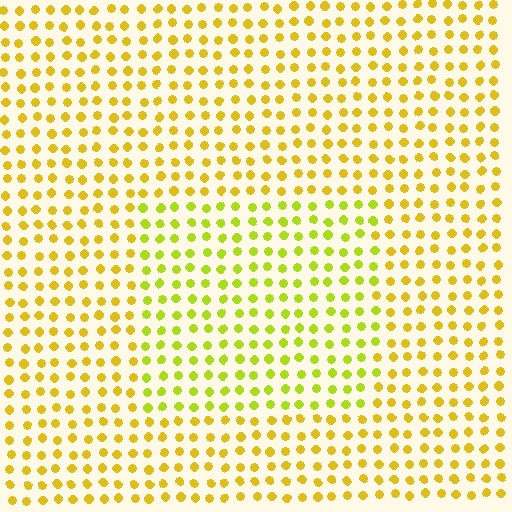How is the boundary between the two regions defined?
The boundary is defined purely by a slight shift in hue (about 26 degrees). Spacing, size, and orientation are identical on both sides.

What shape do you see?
I see a rectangle.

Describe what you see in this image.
The image is filled with small yellow elements in a uniform arrangement. A rectangle-shaped region is visible where the elements are tinted to a slightly different hue, forming a subtle color boundary.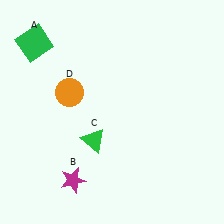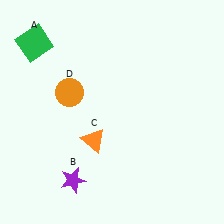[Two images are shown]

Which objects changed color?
B changed from magenta to purple. C changed from green to orange.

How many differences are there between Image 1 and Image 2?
There are 2 differences between the two images.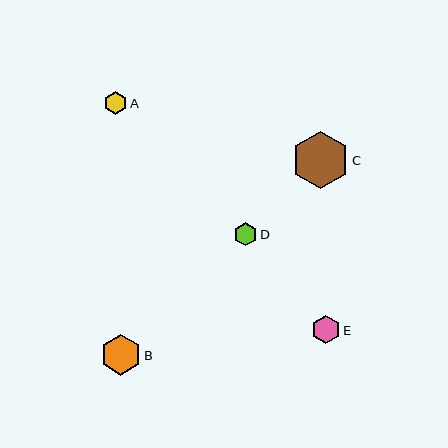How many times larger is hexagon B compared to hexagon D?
Hexagon B is approximately 1.8 times the size of hexagon D.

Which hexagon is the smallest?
Hexagon A is the smallest with a size of approximately 23 pixels.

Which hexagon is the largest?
Hexagon C is the largest with a size of approximately 57 pixels.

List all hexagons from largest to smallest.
From largest to smallest: C, B, E, D, A.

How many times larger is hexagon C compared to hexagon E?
Hexagon C is approximately 2.0 times the size of hexagon E.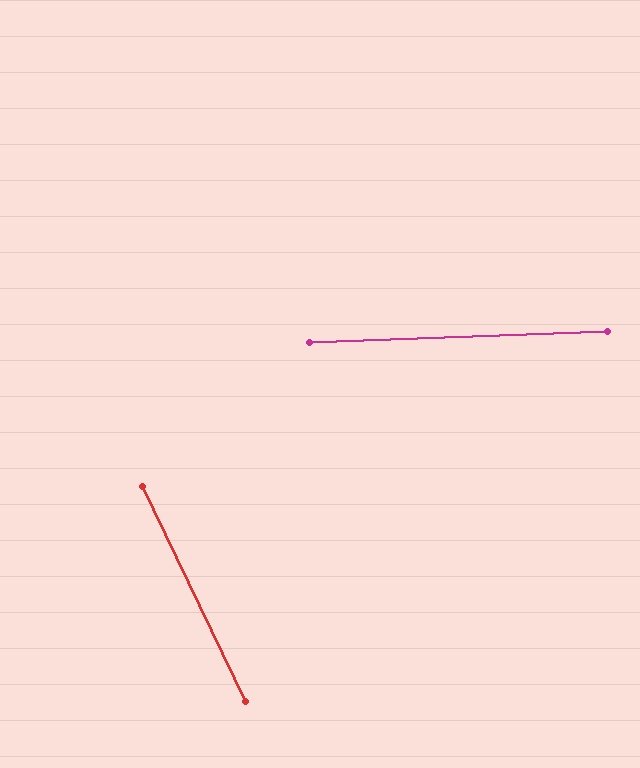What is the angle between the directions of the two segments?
Approximately 66 degrees.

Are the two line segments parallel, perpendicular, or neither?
Neither parallel nor perpendicular — they differ by about 66°.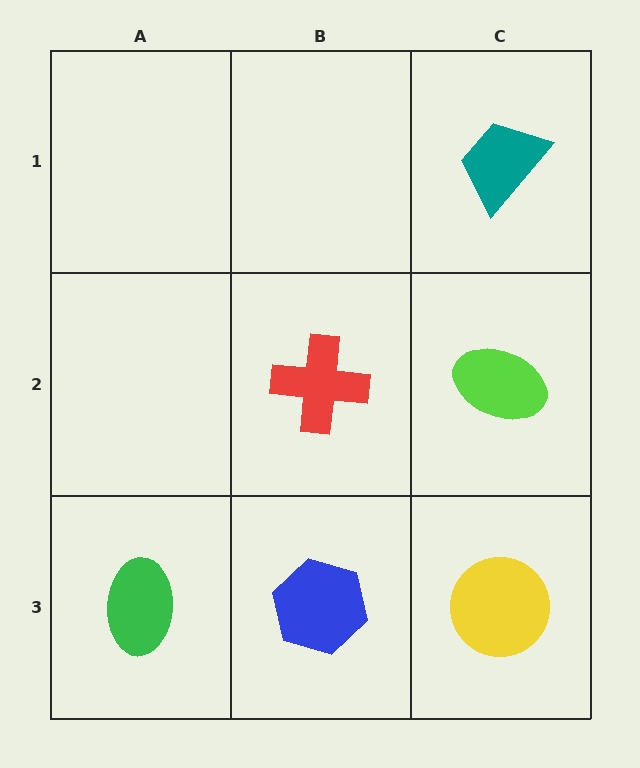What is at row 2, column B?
A red cross.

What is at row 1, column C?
A teal trapezoid.